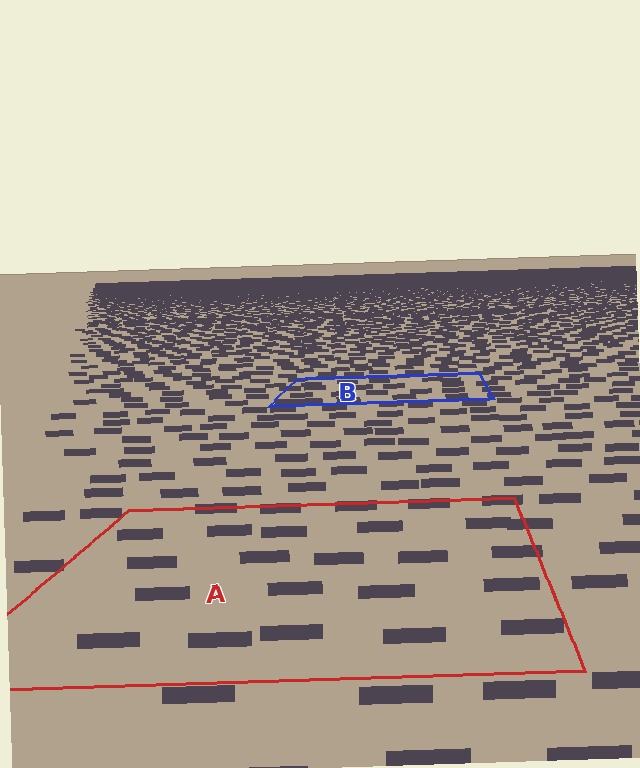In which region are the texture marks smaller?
The texture marks are smaller in region B, because it is farther away.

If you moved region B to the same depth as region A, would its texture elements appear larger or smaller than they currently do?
They would appear larger. At a closer depth, the same texture elements are projected at a bigger on-screen size.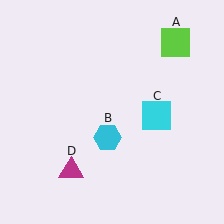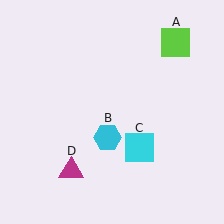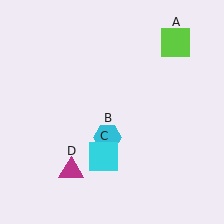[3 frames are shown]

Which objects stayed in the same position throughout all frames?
Lime square (object A) and cyan hexagon (object B) and magenta triangle (object D) remained stationary.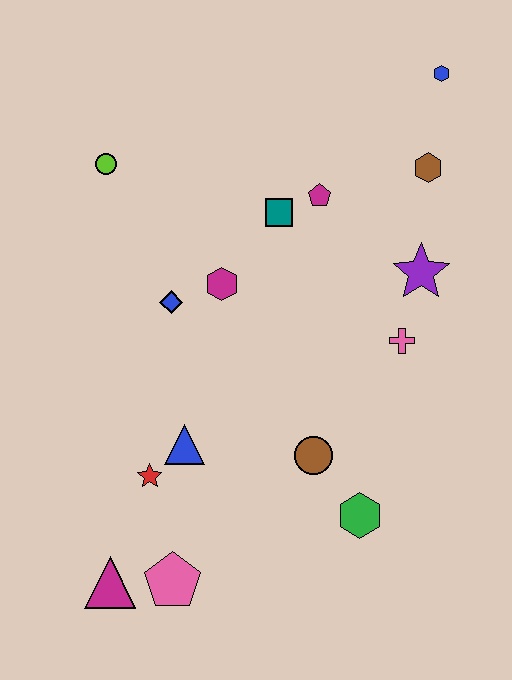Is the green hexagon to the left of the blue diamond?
No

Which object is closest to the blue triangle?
The red star is closest to the blue triangle.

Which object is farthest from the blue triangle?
The blue hexagon is farthest from the blue triangle.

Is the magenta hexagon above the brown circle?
Yes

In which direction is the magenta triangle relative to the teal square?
The magenta triangle is below the teal square.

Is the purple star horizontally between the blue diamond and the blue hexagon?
Yes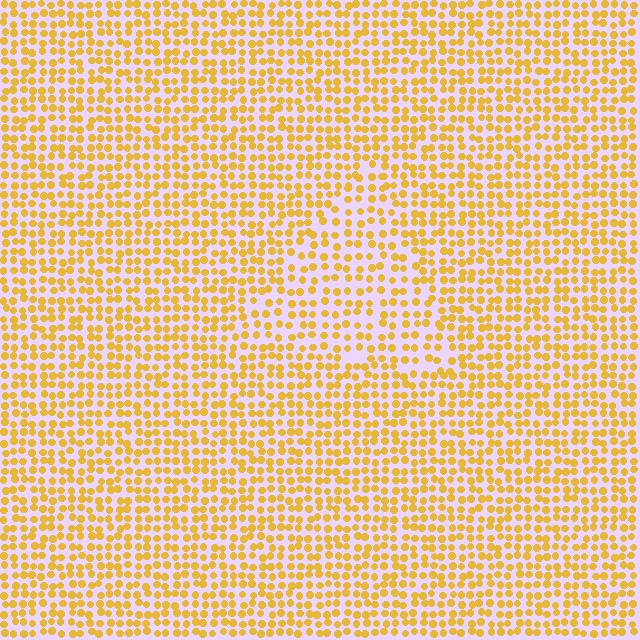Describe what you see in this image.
The image contains small yellow elements arranged at two different densities. A triangle-shaped region is visible where the elements are less densely packed than the surrounding area.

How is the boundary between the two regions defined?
The boundary is defined by a change in element density (approximately 1.4x ratio). All elements are the same color, size, and shape.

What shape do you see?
I see a triangle.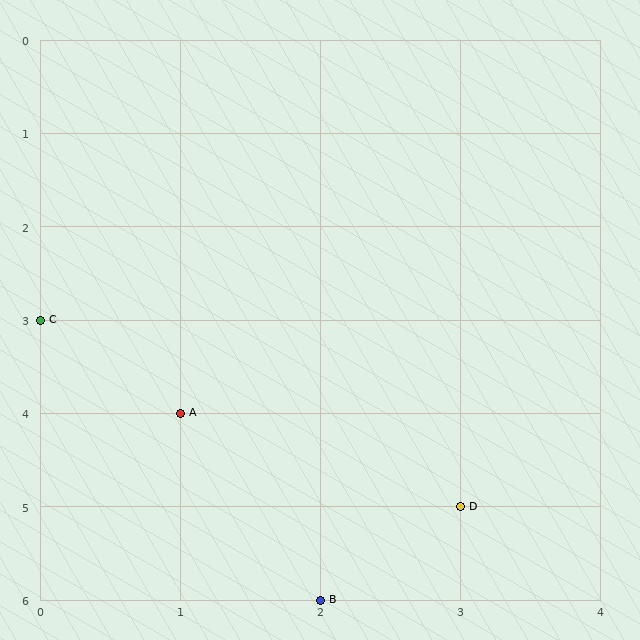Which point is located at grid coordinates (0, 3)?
Point C is at (0, 3).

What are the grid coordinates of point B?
Point B is at grid coordinates (2, 6).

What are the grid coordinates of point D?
Point D is at grid coordinates (3, 5).